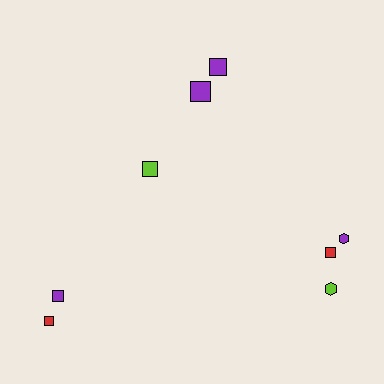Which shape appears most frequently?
Square, with 6 objects.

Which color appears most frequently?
Purple, with 4 objects.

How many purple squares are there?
There are 3 purple squares.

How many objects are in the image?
There are 8 objects.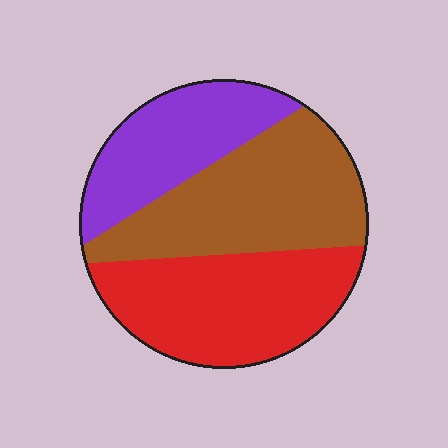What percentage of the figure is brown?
Brown takes up about three eighths (3/8) of the figure.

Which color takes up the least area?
Purple, at roughly 25%.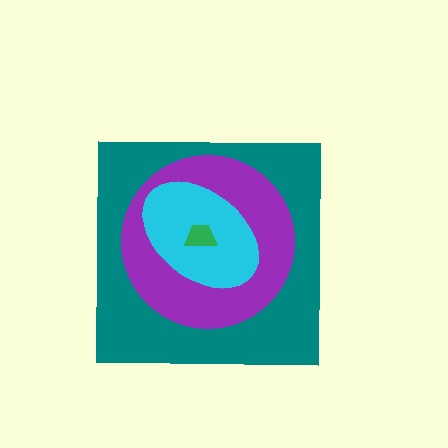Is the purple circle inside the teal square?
Yes.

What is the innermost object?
The green trapezoid.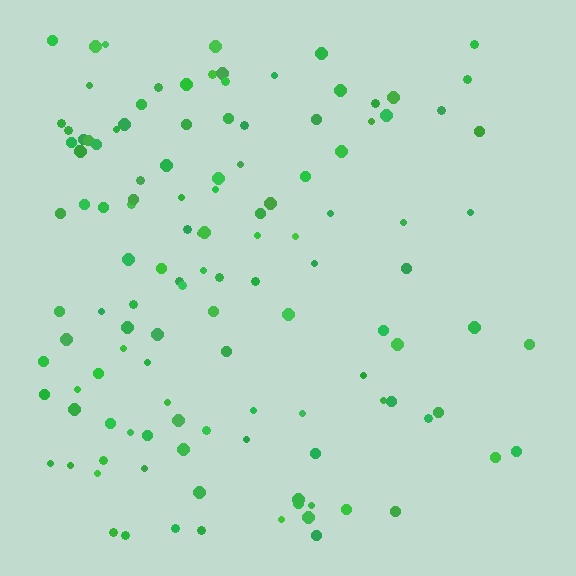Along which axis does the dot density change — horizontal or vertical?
Horizontal.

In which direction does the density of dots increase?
From right to left, with the left side densest.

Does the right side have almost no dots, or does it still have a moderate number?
Still a moderate number, just noticeably fewer than the left.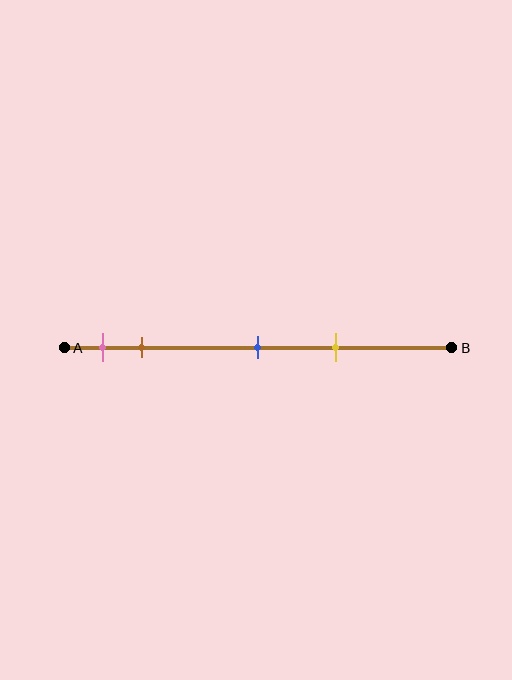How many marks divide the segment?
There are 4 marks dividing the segment.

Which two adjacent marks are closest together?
The pink and brown marks are the closest adjacent pair.